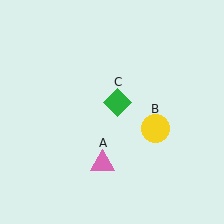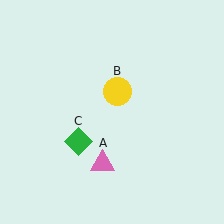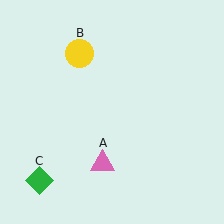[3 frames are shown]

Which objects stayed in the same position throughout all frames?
Pink triangle (object A) remained stationary.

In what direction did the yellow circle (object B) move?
The yellow circle (object B) moved up and to the left.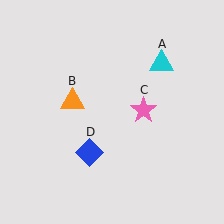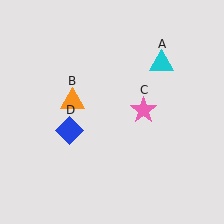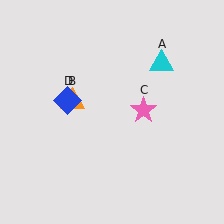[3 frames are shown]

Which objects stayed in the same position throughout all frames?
Cyan triangle (object A) and orange triangle (object B) and pink star (object C) remained stationary.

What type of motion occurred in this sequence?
The blue diamond (object D) rotated clockwise around the center of the scene.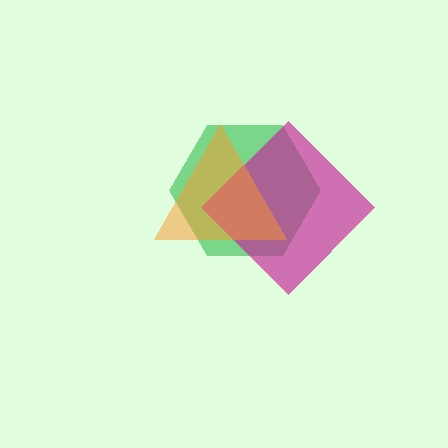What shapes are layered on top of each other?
The layered shapes are: a green hexagon, a magenta diamond, an orange triangle.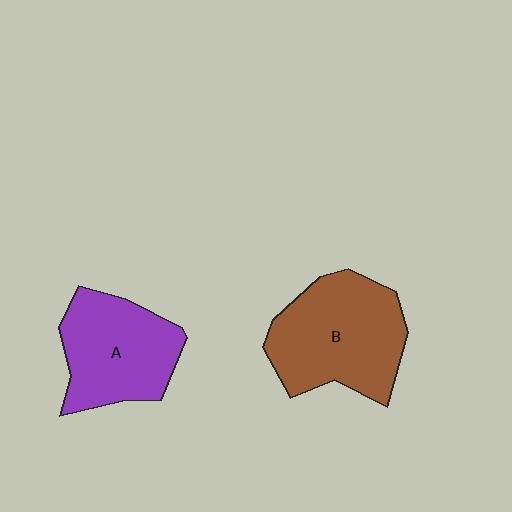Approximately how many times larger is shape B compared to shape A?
Approximately 1.2 times.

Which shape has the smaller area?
Shape A (purple).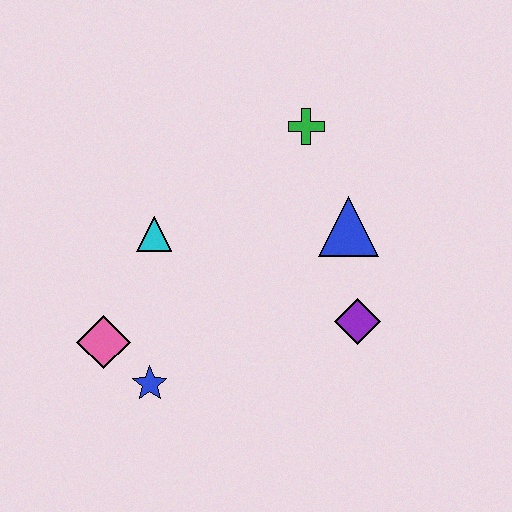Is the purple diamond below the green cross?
Yes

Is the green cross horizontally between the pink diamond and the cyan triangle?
No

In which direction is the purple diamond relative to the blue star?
The purple diamond is to the right of the blue star.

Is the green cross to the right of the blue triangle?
No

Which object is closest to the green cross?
The blue triangle is closest to the green cross.